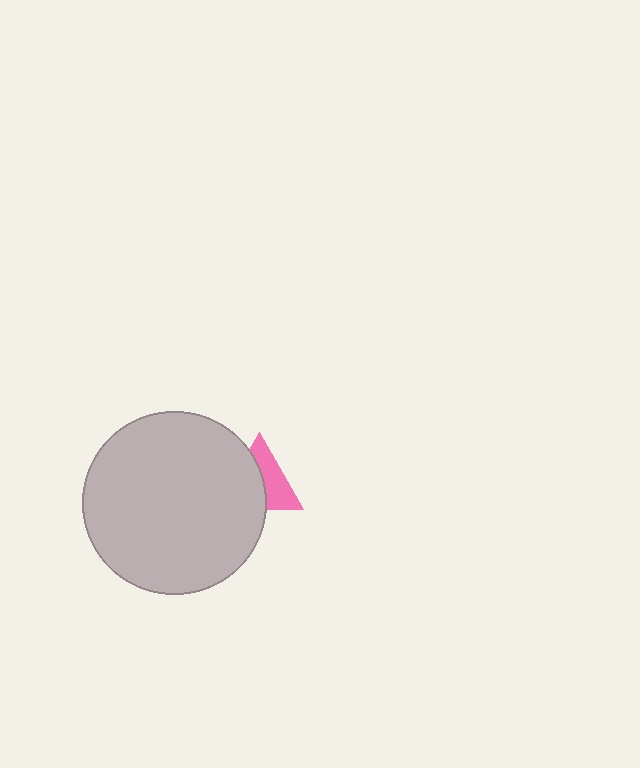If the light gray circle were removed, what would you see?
You would see the complete pink triangle.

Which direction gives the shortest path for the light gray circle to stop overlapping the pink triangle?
Moving left gives the shortest separation.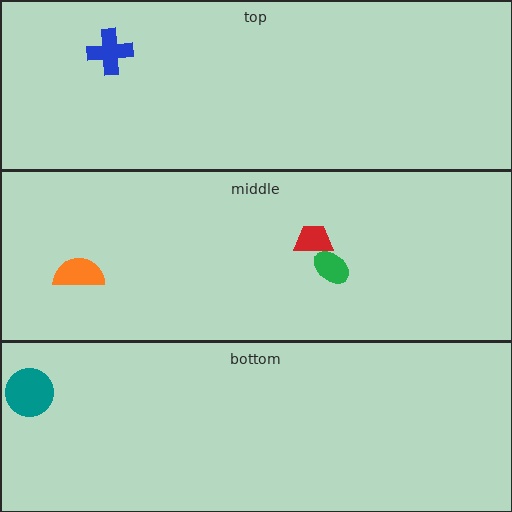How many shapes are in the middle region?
3.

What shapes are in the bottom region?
The teal circle.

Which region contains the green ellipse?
The middle region.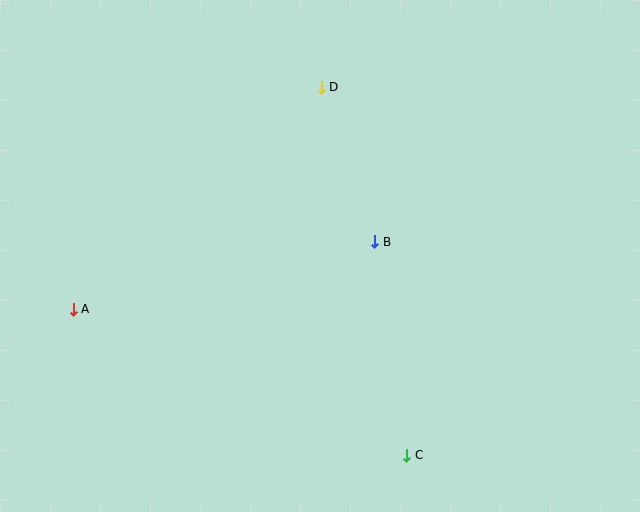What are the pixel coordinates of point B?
Point B is at (375, 242).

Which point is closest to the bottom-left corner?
Point A is closest to the bottom-left corner.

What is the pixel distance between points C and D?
The distance between C and D is 378 pixels.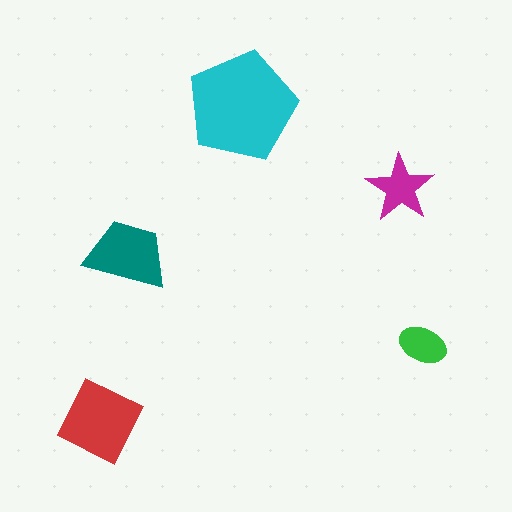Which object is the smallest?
The green ellipse.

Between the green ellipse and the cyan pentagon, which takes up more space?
The cyan pentagon.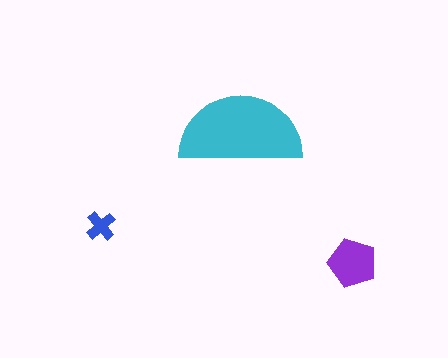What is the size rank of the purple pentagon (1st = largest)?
2nd.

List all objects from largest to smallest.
The cyan semicircle, the purple pentagon, the blue cross.